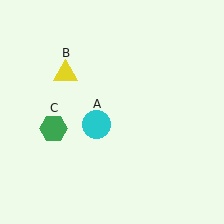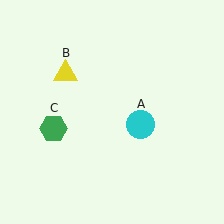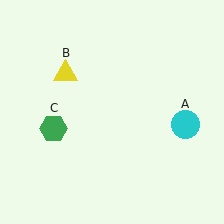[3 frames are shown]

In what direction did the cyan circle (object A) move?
The cyan circle (object A) moved right.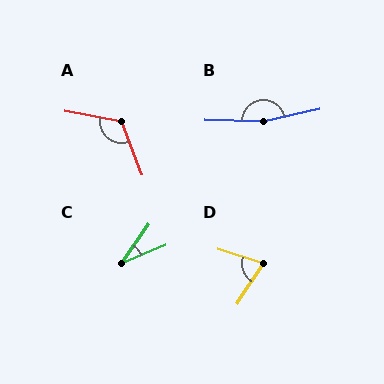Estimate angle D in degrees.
Approximately 74 degrees.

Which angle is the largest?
B, at approximately 165 degrees.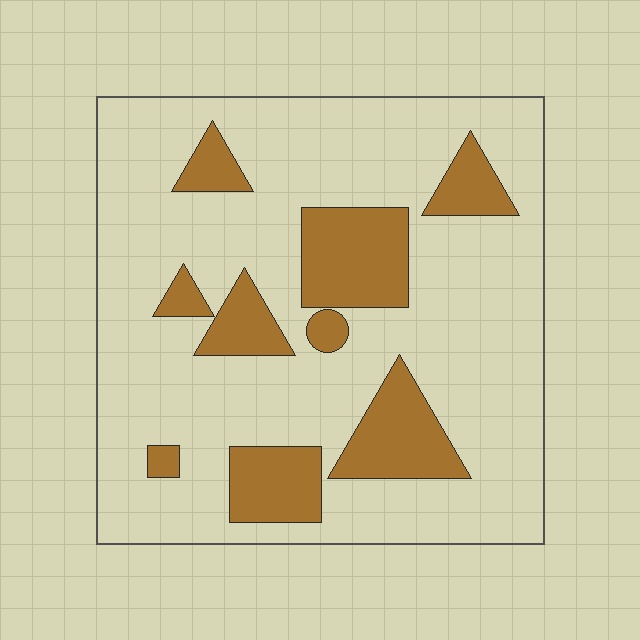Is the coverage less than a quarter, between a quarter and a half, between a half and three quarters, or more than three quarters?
Less than a quarter.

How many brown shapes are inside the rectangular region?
9.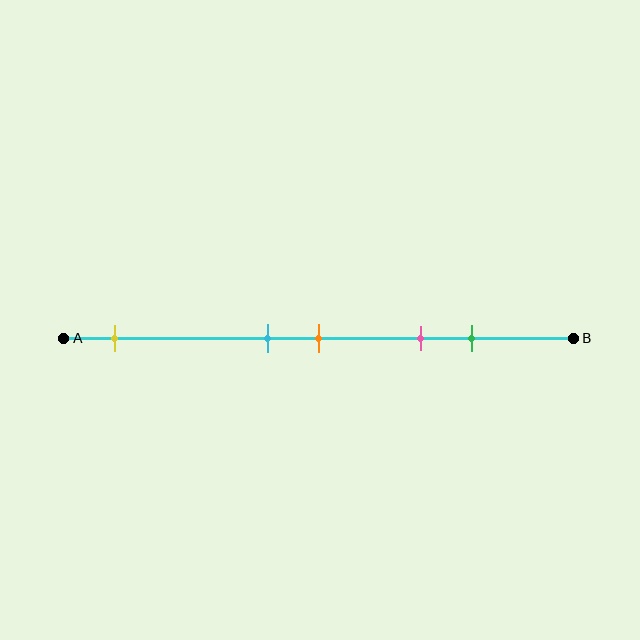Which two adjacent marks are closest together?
The cyan and orange marks are the closest adjacent pair.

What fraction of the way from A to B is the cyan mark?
The cyan mark is approximately 40% (0.4) of the way from A to B.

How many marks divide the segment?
There are 5 marks dividing the segment.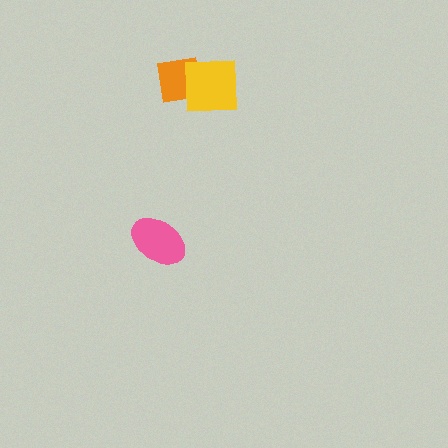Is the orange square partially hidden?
Yes, it is partially covered by another shape.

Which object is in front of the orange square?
The yellow square is in front of the orange square.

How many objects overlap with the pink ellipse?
0 objects overlap with the pink ellipse.